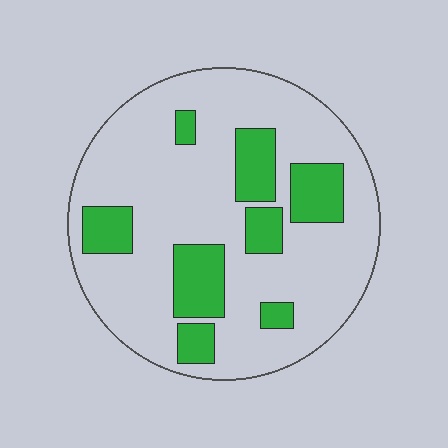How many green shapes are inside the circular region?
8.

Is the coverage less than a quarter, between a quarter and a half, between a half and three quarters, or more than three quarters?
Less than a quarter.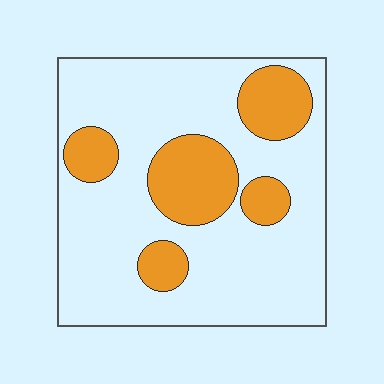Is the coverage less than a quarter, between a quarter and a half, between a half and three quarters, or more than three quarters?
Less than a quarter.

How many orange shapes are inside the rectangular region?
5.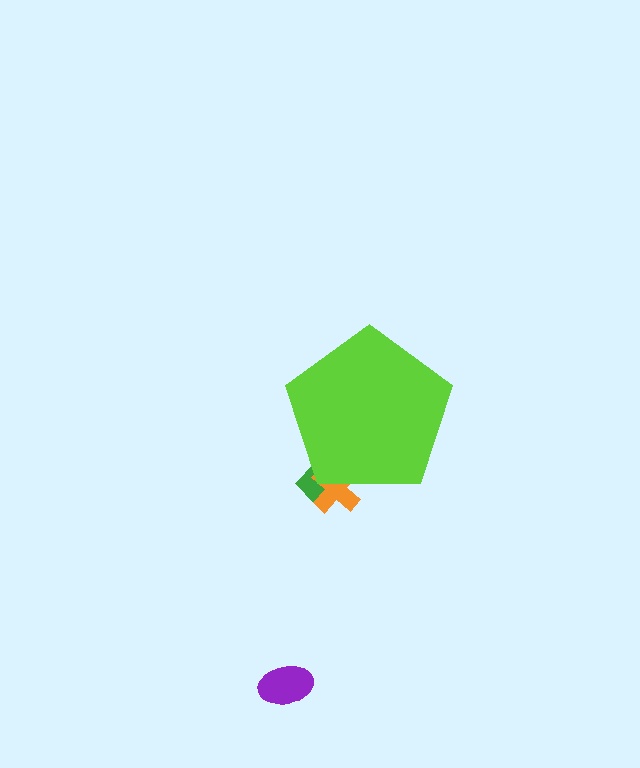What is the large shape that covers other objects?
A lime pentagon.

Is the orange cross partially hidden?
Yes, the orange cross is partially hidden behind the lime pentagon.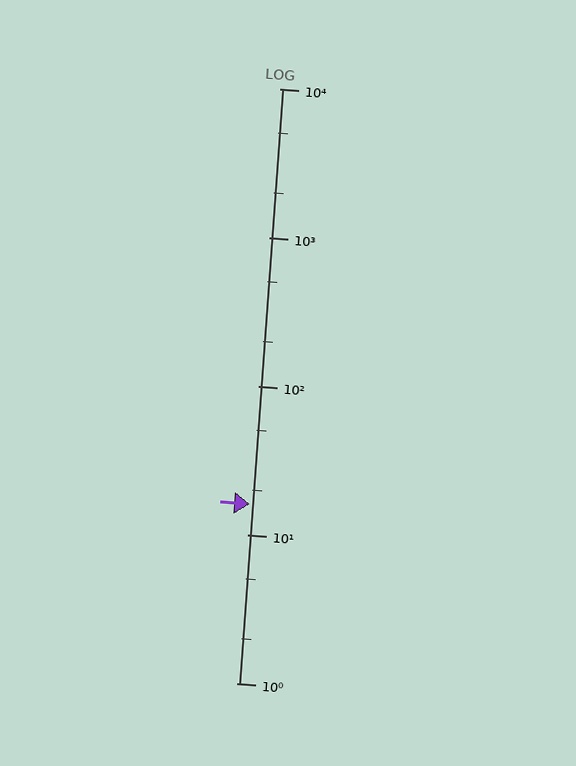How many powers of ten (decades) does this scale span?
The scale spans 4 decades, from 1 to 10000.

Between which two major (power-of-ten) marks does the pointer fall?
The pointer is between 10 and 100.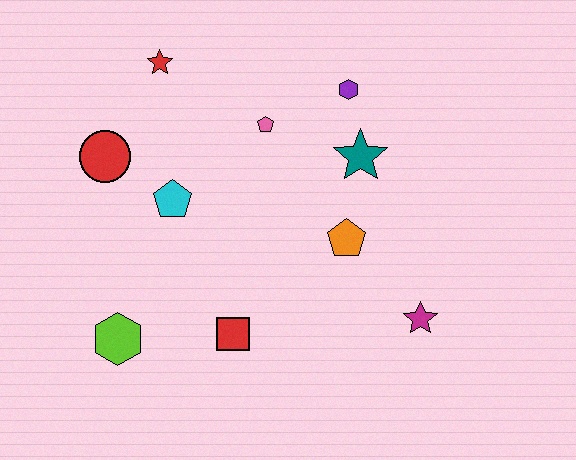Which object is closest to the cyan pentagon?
The red circle is closest to the cyan pentagon.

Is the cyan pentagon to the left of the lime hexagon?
No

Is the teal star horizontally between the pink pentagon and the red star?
No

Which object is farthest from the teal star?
The lime hexagon is farthest from the teal star.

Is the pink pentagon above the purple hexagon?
No